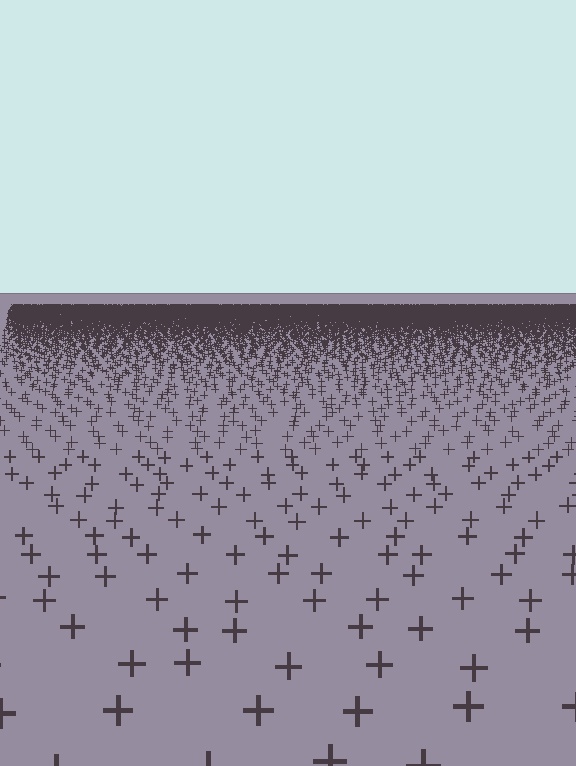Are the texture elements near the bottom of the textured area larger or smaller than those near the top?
Larger. Near the bottom, elements are closer to the viewer and appear at a bigger on-screen size.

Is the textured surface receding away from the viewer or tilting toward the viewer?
The surface is receding away from the viewer. Texture elements get smaller and denser toward the top.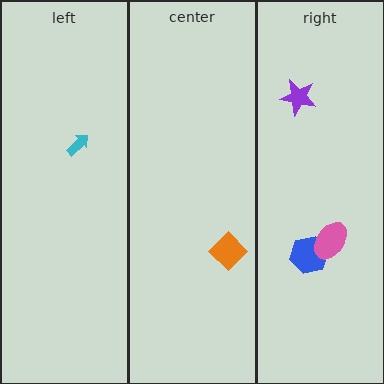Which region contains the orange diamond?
The center region.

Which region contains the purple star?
The right region.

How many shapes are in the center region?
1.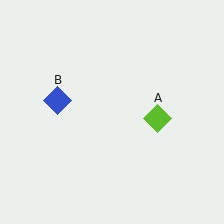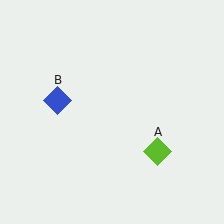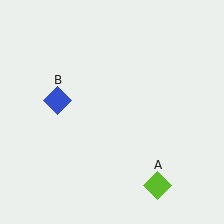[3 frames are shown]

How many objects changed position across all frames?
1 object changed position: lime diamond (object A).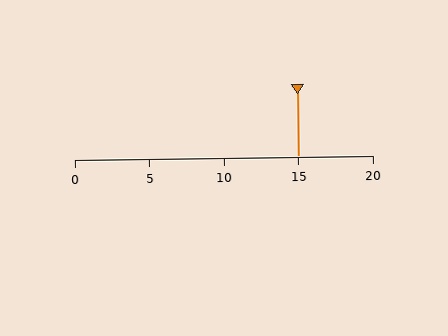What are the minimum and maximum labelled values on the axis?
The axis runs from 0 to 20.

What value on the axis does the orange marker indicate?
The marker indicates approximately 15.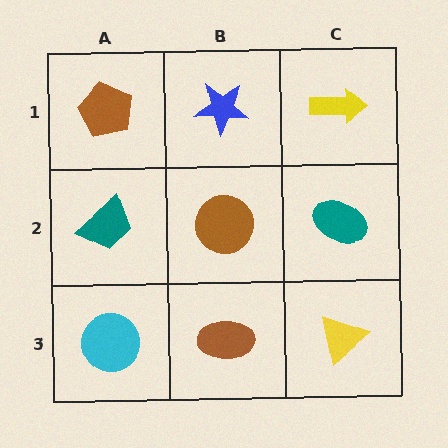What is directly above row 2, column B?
A blue star.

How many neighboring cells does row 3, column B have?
3.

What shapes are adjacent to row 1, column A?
A teal trapezoid (row 2, column A), a blue star (row 1, column B).